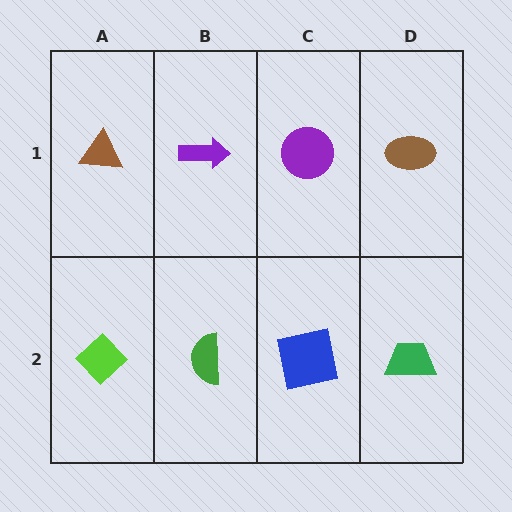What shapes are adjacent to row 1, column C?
A blue square (row 2, column C), a purple arrow (row 1, column B), a brown ellipse (row 1, column D).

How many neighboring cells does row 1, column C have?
3.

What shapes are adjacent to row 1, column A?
A lime diamond (row 2, column A), a purple arrow (row 1, column B).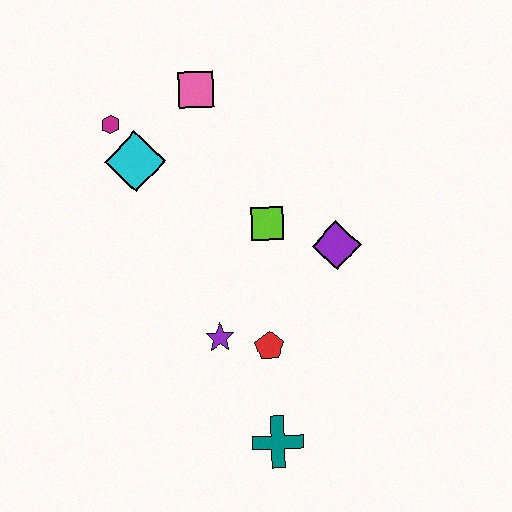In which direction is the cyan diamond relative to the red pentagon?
The cyan diamond is above the red pentagon.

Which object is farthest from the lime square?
The teal cross is farthest from the lime square.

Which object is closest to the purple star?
The red pentagon is closest to the purple star.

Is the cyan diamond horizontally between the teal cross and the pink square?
No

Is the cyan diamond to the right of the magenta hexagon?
Yes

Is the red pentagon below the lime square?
Yes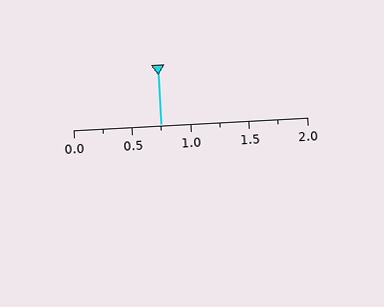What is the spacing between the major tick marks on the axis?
The major ticks are spaced 0.5 apart.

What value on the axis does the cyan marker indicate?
The marker indicates approximately 0.75.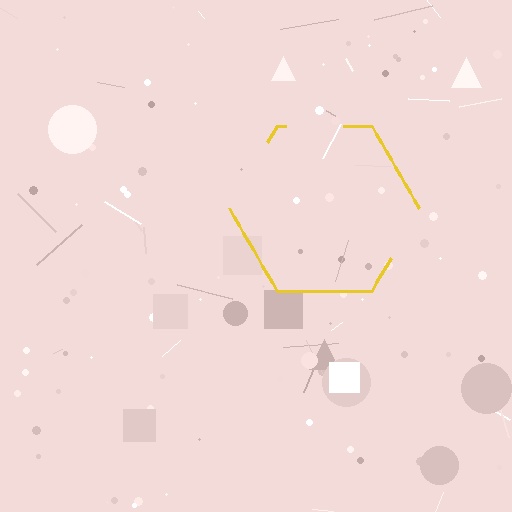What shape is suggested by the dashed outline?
The dashed outline suggests a hexagon.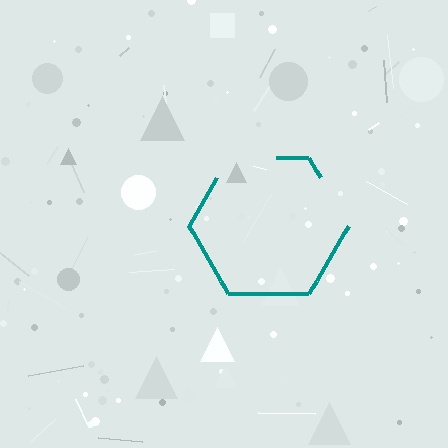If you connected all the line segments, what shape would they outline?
They would outline a hexagon.